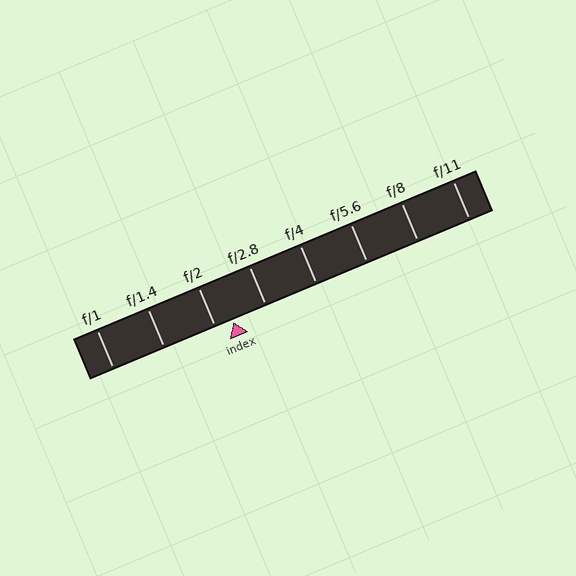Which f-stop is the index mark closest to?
The index mark is closest to f/2.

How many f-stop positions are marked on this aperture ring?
There are 8 f-stop positions marked.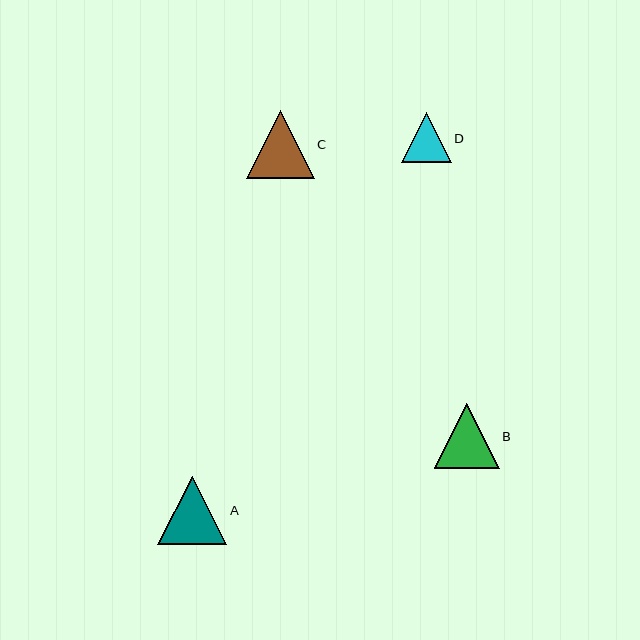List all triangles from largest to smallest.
From largest to smallest: A, C, B, D.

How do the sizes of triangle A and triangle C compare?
Triangle A and triangle C are approximately the same size.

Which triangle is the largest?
Triangle A is the largest with a size of approximately 69 pixels.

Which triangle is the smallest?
Triangle D is the smallest with a size of approximately 50 pixels.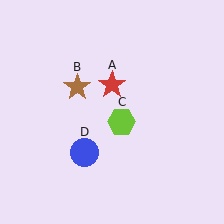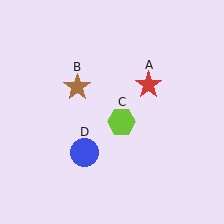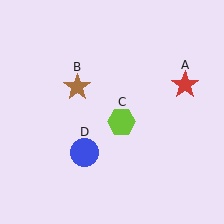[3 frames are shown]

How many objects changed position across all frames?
1 object changed position: red star (object A).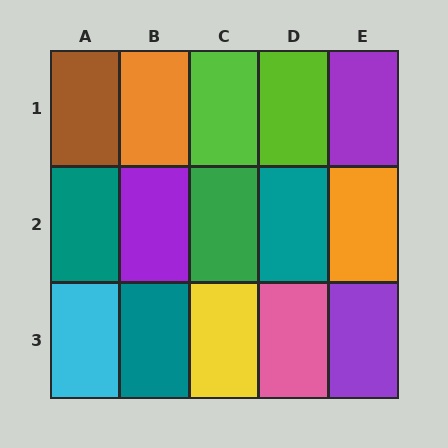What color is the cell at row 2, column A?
Teal.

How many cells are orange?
2 cells are orange.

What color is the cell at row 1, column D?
Lime.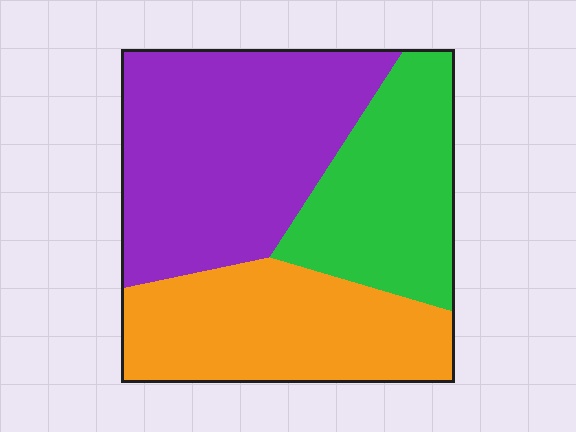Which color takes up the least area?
Green, at roughly 25%.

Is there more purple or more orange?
Purple.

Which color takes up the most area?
Purple, at roughly 40%.